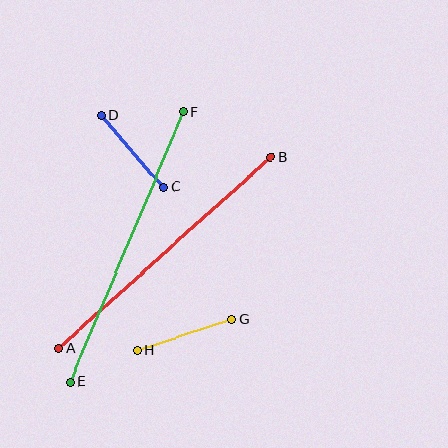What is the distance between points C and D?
The distance is approximately 95 pixels.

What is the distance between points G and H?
The distance is approximately 99 pixels.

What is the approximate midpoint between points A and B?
The midpoint is at approximately (165, 253) pixels.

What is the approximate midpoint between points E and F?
The midpoint is at approximately (126, 247) pixels.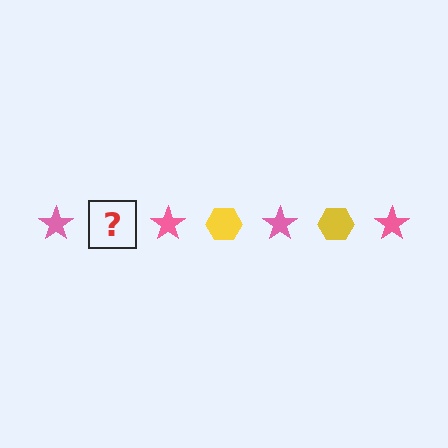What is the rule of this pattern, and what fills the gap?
The rule is that the pattern alternates between pink star and yellow hexagon. The gap should be filled with a yellow hexagon.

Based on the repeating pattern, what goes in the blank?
The blank should be a yellow hexagon.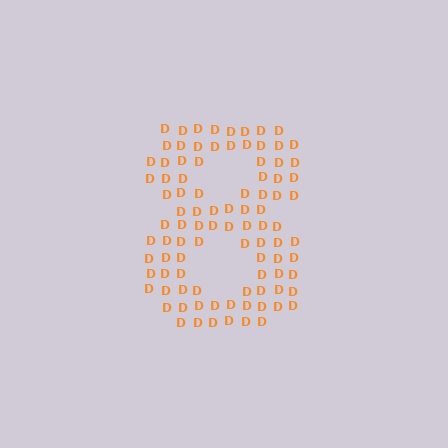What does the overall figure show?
The overall figure shows the digit 8.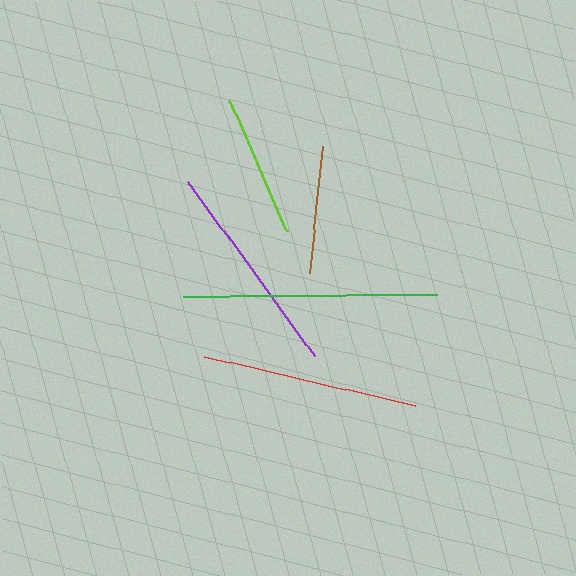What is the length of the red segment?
The red segment is approximately 218 pixels long.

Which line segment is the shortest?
The brown line is the shortest at approximately 127 pixels.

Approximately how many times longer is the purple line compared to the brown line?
The purple line is approximately 1.7 times the length of the brown line.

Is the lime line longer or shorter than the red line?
The red line is longer than the lime line.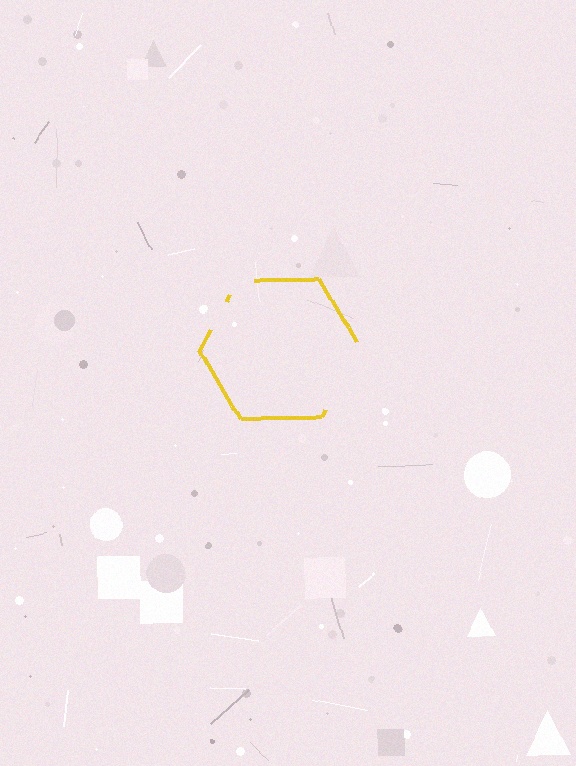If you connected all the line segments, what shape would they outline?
They would outline a hexagon.